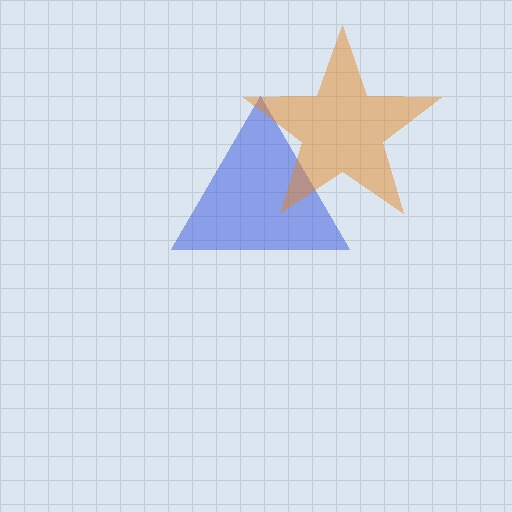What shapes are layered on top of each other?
The layered shapes are: a blue triangle, an orange star.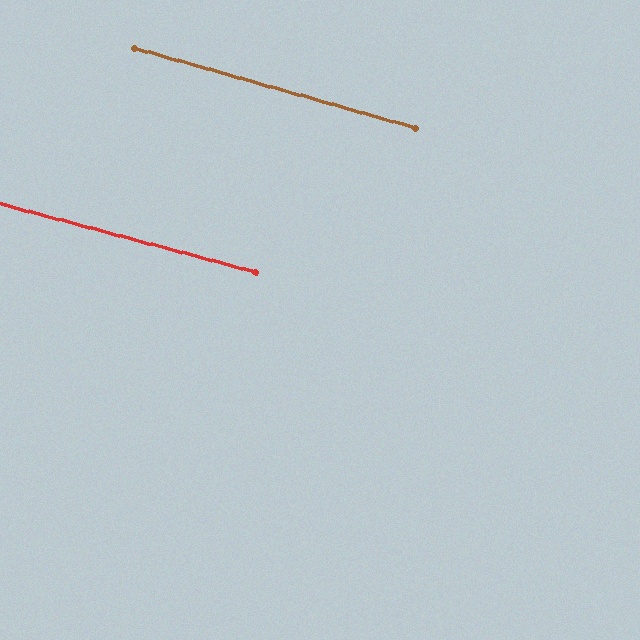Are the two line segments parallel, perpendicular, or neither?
Parallel — their directions differ by only 0.8°.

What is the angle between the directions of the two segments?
Approximately 1 degree.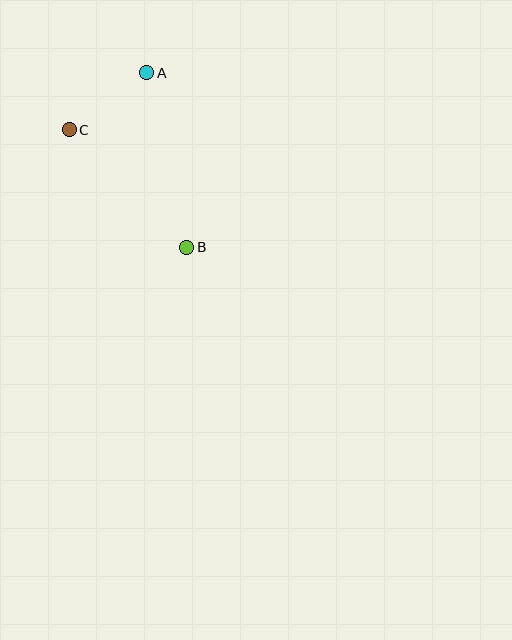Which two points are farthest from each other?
Points A and B are farthest from each other.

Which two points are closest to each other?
Points A and C are closest to each other.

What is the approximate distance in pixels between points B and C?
The distance between B and C is approximately 166 pixels.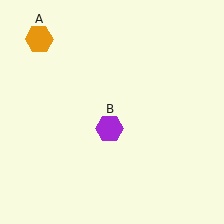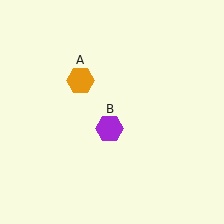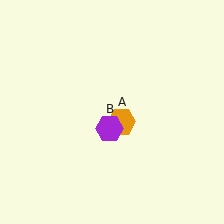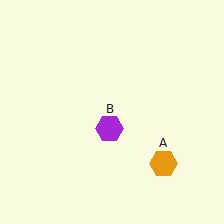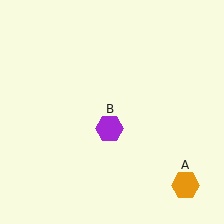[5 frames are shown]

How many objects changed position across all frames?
1 object changed position: orange hexagon (object A).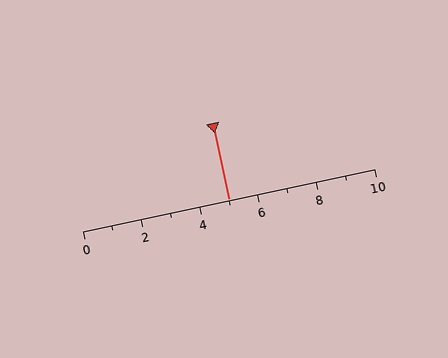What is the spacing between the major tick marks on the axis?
The major ticks are spaced 2 apart.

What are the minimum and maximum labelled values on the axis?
The axis runs from 0 to 10.